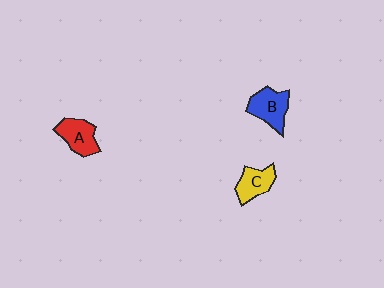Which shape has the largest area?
Shape B (blue).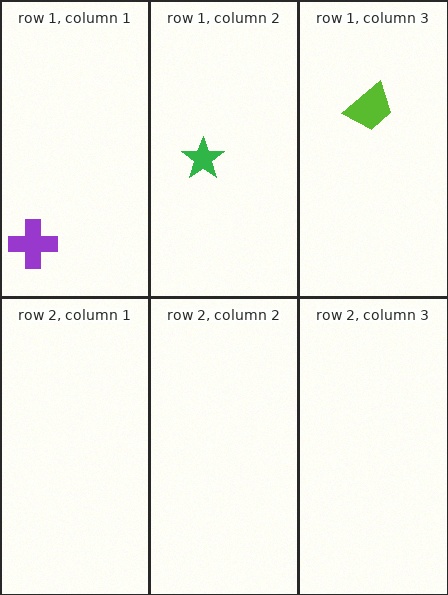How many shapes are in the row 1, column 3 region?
1.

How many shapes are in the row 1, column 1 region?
1.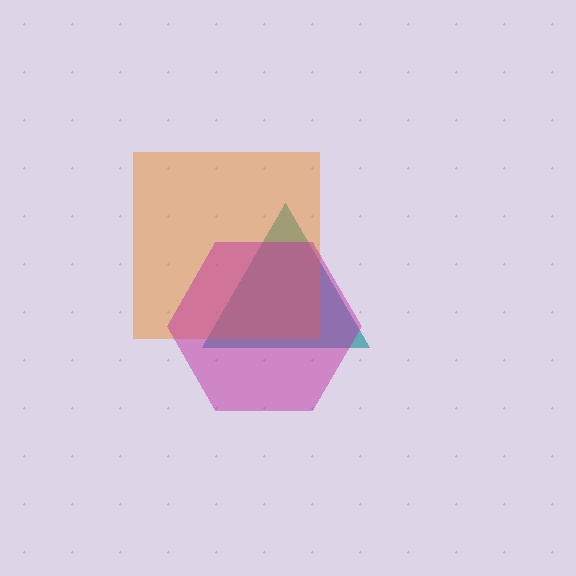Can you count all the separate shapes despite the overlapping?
Yes, there are 3 separate shapes.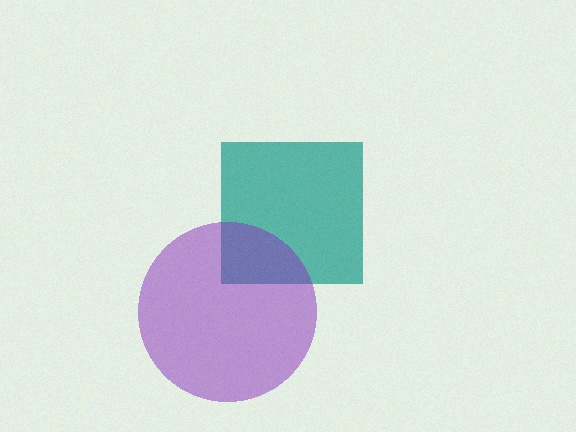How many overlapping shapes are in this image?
There are 2 overlapping shapes in the image.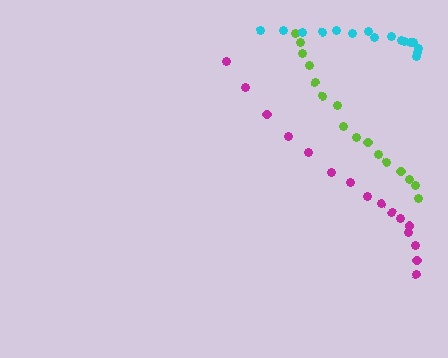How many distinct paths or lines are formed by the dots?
There are 3 distinct paths.